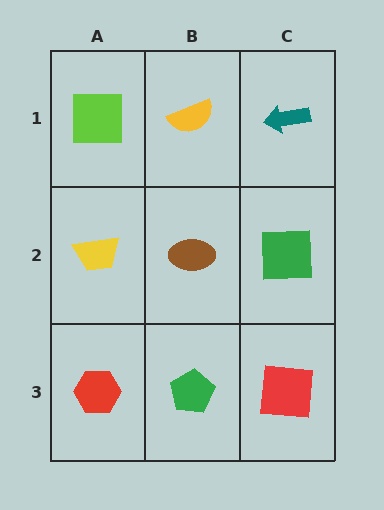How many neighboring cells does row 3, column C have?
2.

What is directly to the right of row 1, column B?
A teal arrow.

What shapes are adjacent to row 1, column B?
A brown ellipse (row 2, column B), a lime square (row 1, column A), a teal arrow (row 1, column C).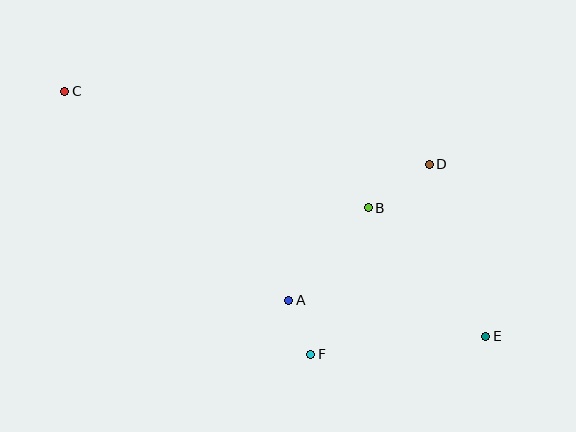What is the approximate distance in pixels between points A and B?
The distance between A and B is approximately 122 pixels.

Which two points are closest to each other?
Points A and F are closest to each other.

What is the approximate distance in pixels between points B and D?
The distance between B and D is approximately 75 pixels.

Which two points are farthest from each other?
Points C and E are farthest from each other.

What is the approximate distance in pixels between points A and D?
The distance between A and D is approximately 196 pixels.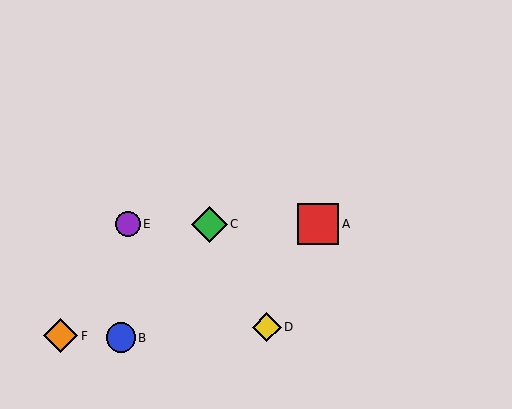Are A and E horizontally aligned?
Yes, both are at y≈224.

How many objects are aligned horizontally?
3 objects (A, C, E) are aligned horizontally.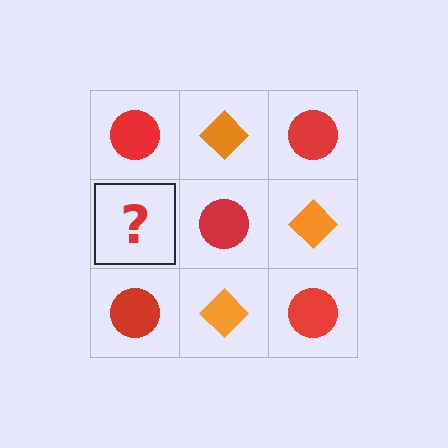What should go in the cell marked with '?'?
The missing cell should contain an orange diamond.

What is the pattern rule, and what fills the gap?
The rule is that it alternates red circle and orange diamond in a checkerboard pattern. The gap should be filled with an orange diamond.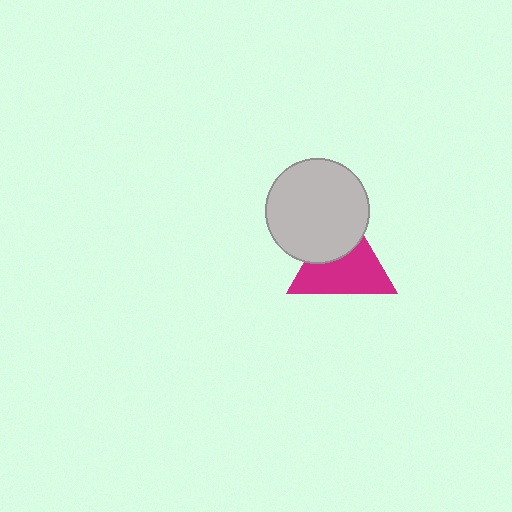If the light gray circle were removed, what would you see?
You would see the complete magenta triangle.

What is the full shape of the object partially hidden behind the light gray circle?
The partially hidden object is a magenta triangle.